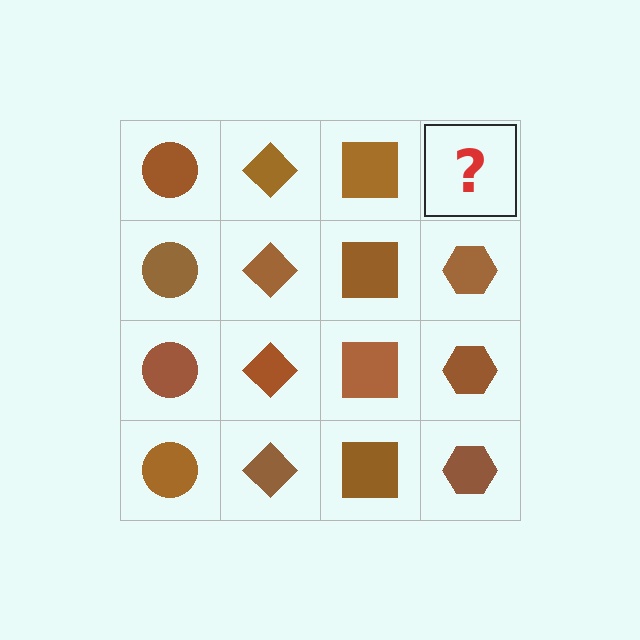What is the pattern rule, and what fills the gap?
The rule is that each column has a consistent shape. The gap should be filled with a brown hexagon.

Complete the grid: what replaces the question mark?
The question mark should be replaced with a brown hexagon.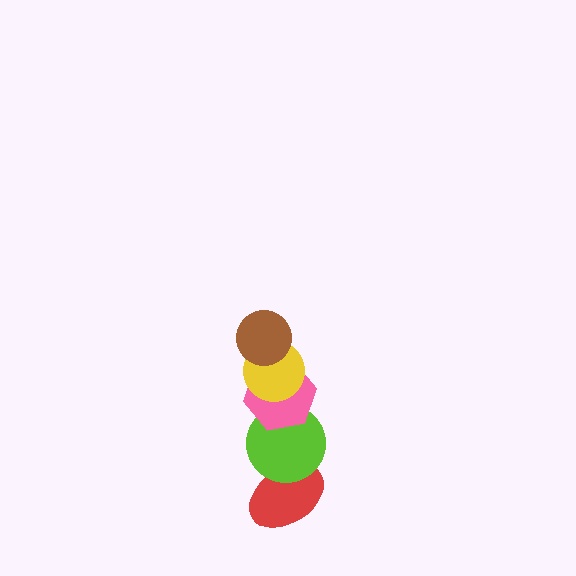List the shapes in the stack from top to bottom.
From top to bottom: the brown circle, the yellow circle, the pink hexagon, the lime circle, the red ellipse.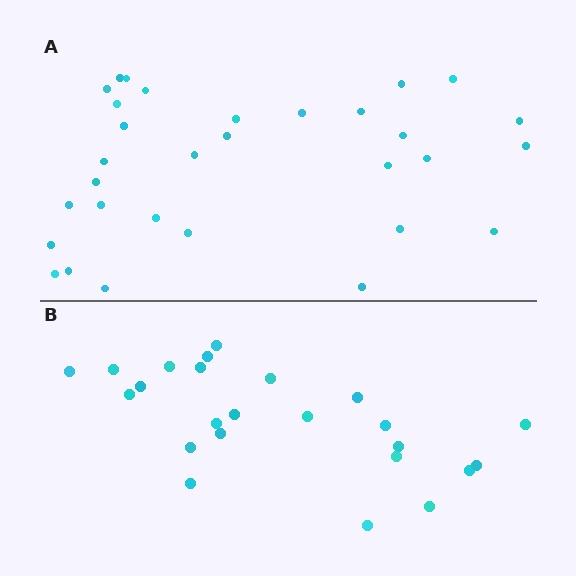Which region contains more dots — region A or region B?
Region A (the top region) has more dots.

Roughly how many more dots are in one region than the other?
Region A has roughly 8 or so more dots than region B.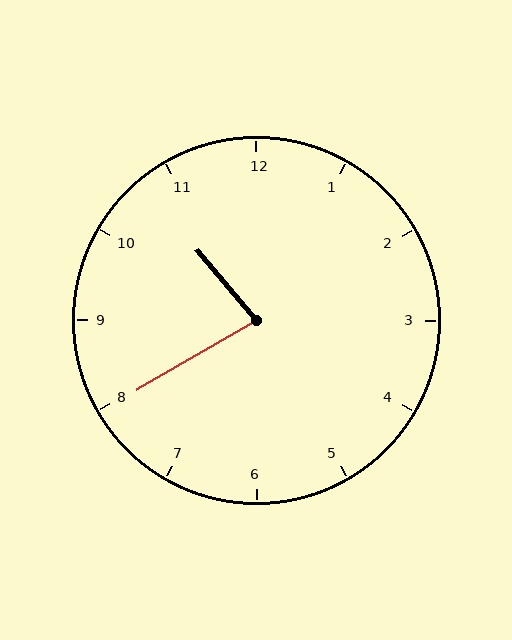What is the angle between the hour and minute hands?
Approximately 80 degrees.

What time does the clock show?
10:40.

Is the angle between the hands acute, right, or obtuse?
It is acute.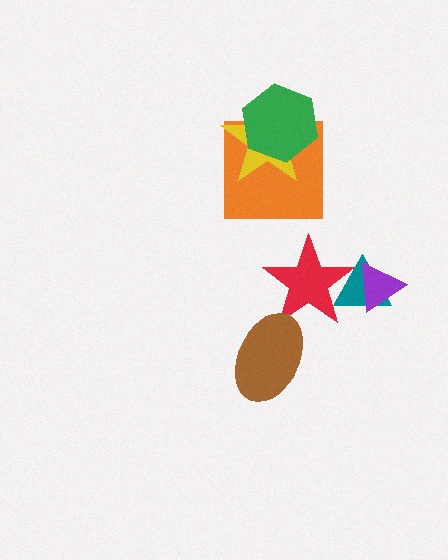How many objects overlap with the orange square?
2 objects overlap with the orange square.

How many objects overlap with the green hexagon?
2 objects overlap with the green hexagon.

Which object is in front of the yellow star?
The green hexagon is in front of the yellow star.